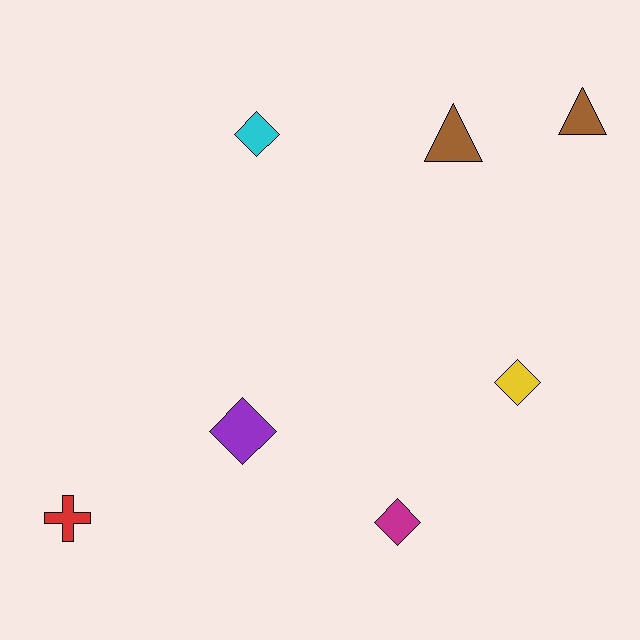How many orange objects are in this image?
There are no orange objects.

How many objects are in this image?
There are 7 objects.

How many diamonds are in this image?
There are 4 diamonds.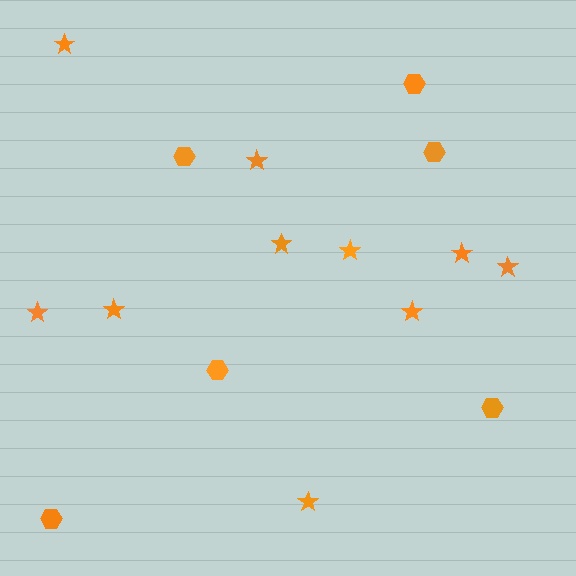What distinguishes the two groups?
There are 2 groups: one group of hexagons (6) and one group of stars (10).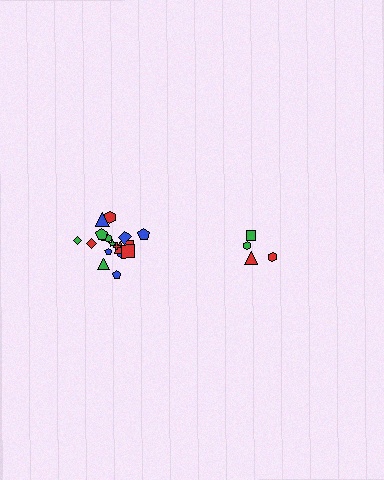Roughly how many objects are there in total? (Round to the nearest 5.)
Roughly 20 objects in total.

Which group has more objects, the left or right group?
The left group.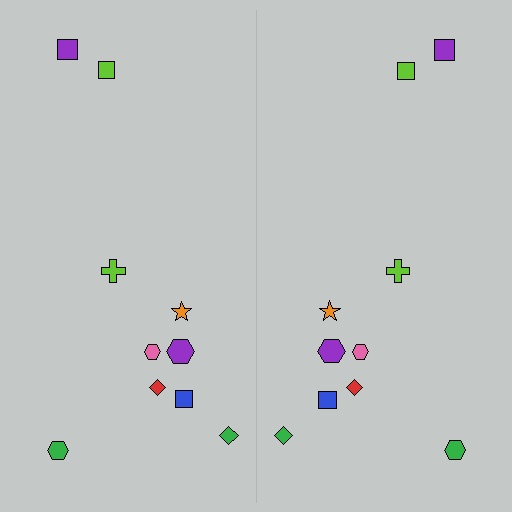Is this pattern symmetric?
Yes, this pattern has bilateral (reflection) symmetry.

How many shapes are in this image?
There are 20 shapes in this image.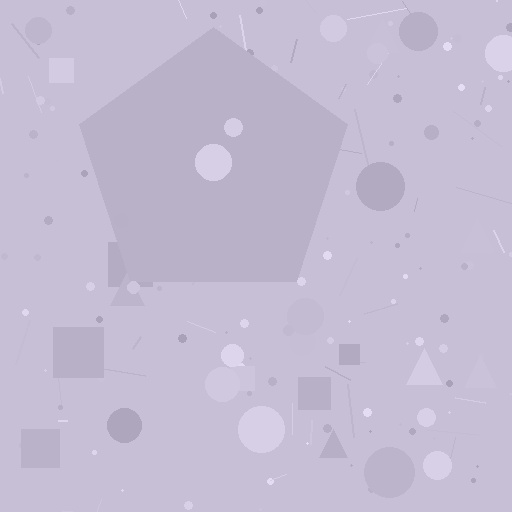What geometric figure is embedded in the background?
A pentagon is embedded in the background.